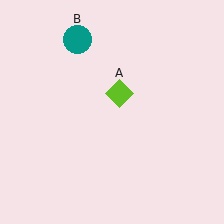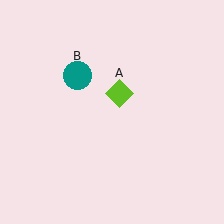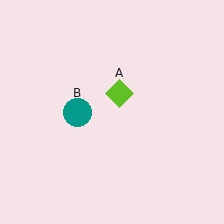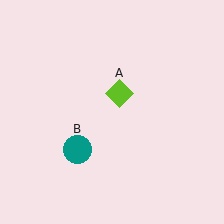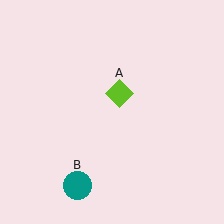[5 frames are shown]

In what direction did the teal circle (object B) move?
The teal circle (object B) moved down.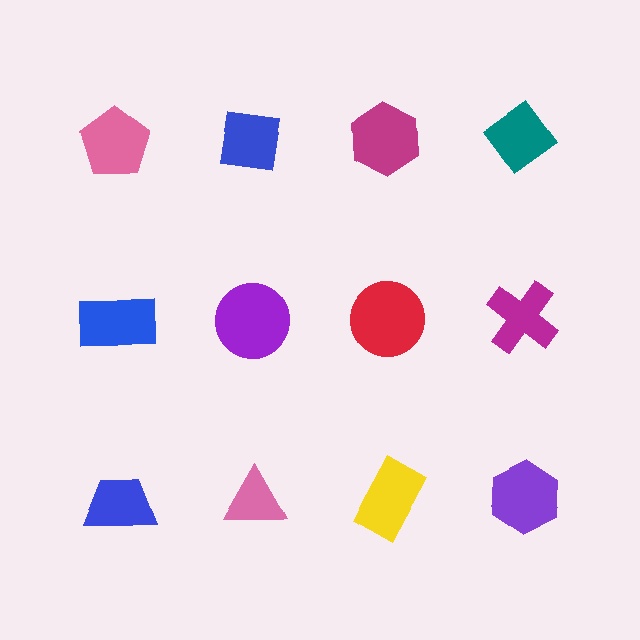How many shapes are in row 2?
4 shapes.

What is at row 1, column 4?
A teal diamond.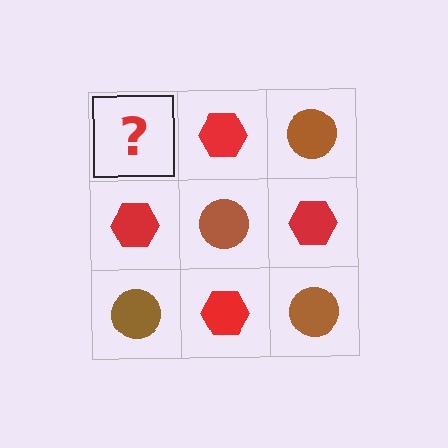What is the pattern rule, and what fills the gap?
The rule is that it alternates brown circle and red hexagon in a checkerboard pattern. The gap should be filled with a brown circle.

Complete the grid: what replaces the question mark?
The question mark should be replaced with a brown circle.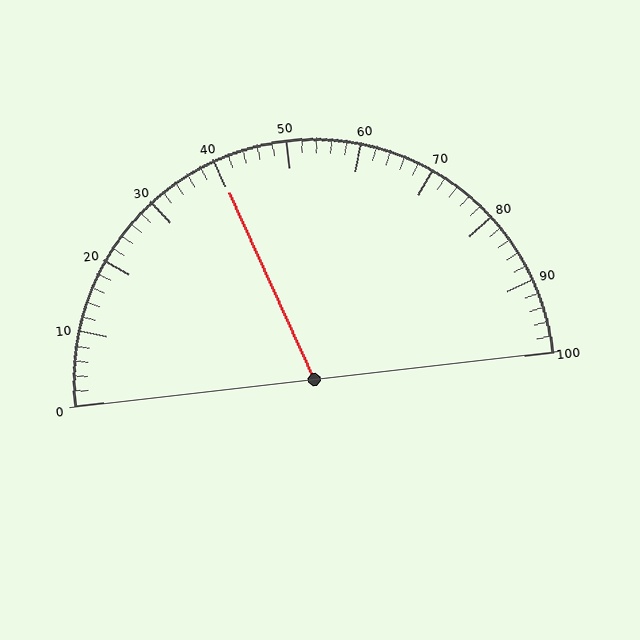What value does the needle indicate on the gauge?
The needle indicates approximately 40.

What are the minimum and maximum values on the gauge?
The gauge ranges from 0 to 100.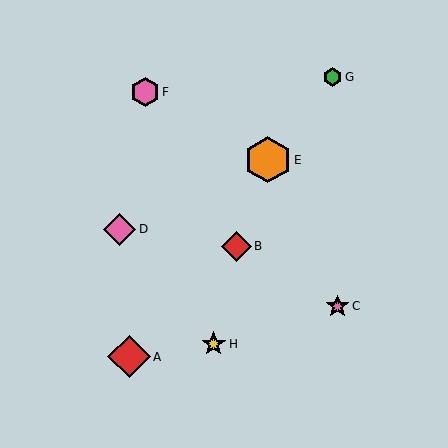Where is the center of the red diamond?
The center of the red diamond is at (237, 246).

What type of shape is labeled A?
Shape A is a red diamond.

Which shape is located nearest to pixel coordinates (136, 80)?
The pink hexagon (labeled F) at (145, 92) is nearest to that location.